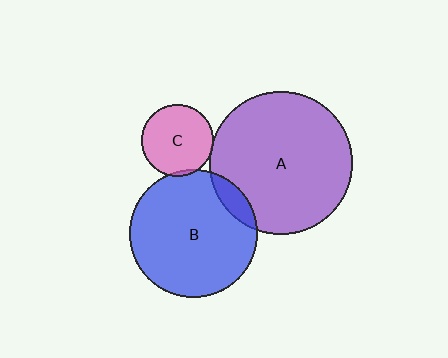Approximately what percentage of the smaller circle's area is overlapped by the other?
Approximately 10%.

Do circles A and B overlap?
Yes.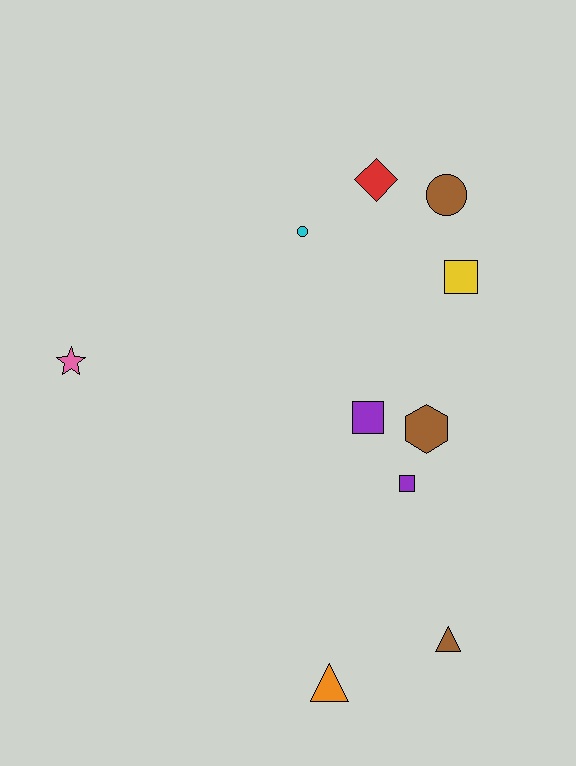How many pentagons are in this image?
There are no pentagons.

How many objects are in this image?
There are 10 objects.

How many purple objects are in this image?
There are 2 purple objects.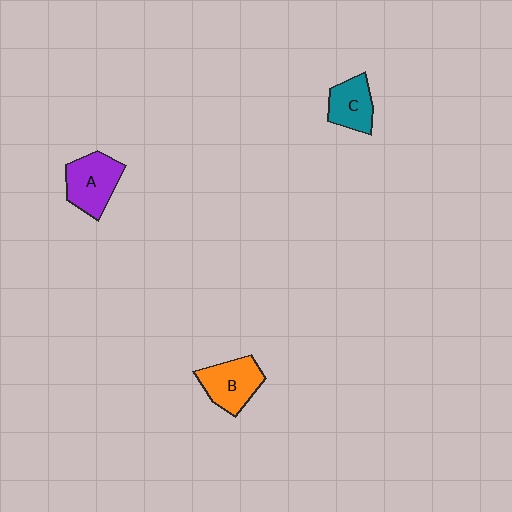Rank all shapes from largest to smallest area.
From largest to smallest: A (purple), B (orange), C (teal).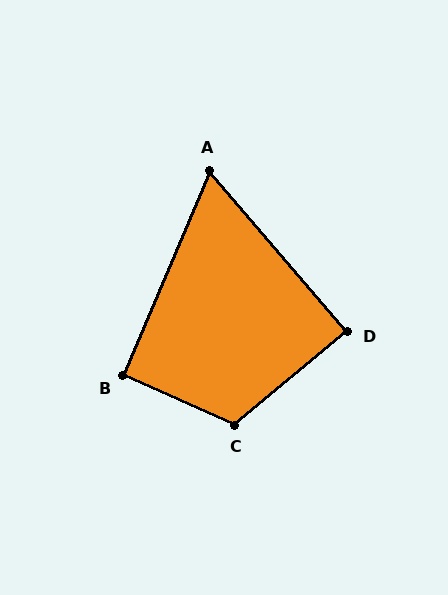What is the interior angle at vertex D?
Approximately 89 degrees (approximately right).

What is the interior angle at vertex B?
Approximately 91 degrees (approximately right).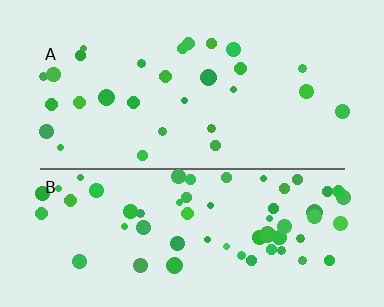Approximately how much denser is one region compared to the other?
Approximately 2.2× — region B over region A.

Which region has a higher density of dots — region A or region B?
B (the bottom).